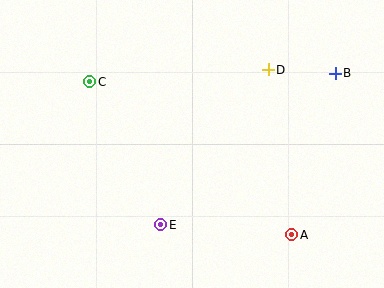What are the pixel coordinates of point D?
Point D is at (268, 70).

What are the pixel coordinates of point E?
Point E is at (161, 225).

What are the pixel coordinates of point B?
Point B is at (335, 73).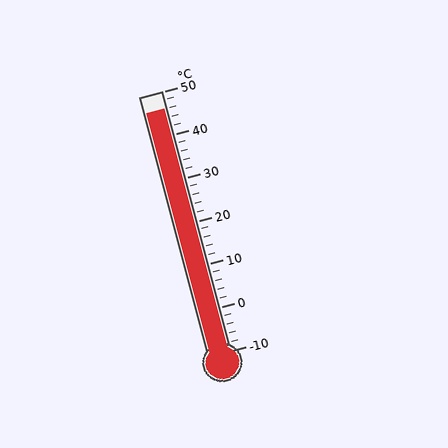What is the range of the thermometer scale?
The thermometer scale ranges from -10°C to 50°C.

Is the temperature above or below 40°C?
The temperature is above 40°C.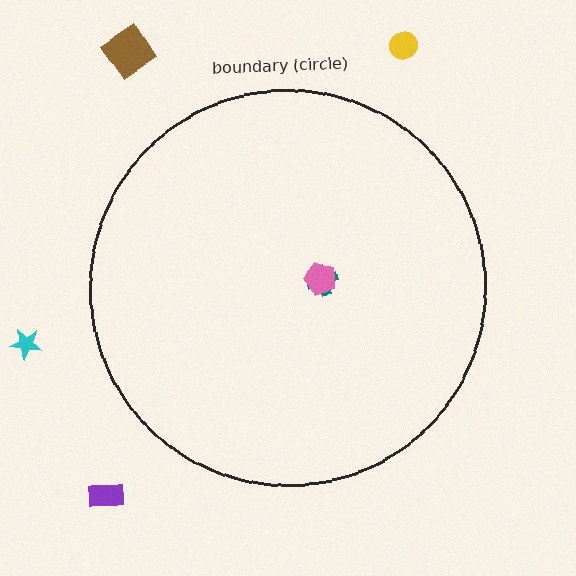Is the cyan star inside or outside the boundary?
Outside.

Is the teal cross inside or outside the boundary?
Inside.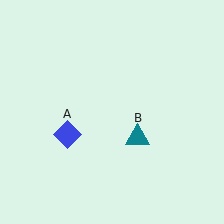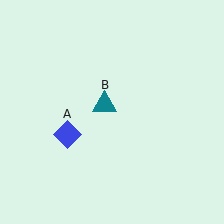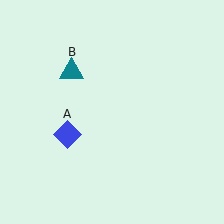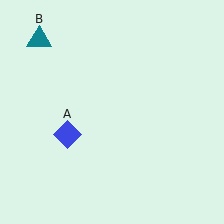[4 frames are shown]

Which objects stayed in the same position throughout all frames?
Blue diamond (object A) remained stationary.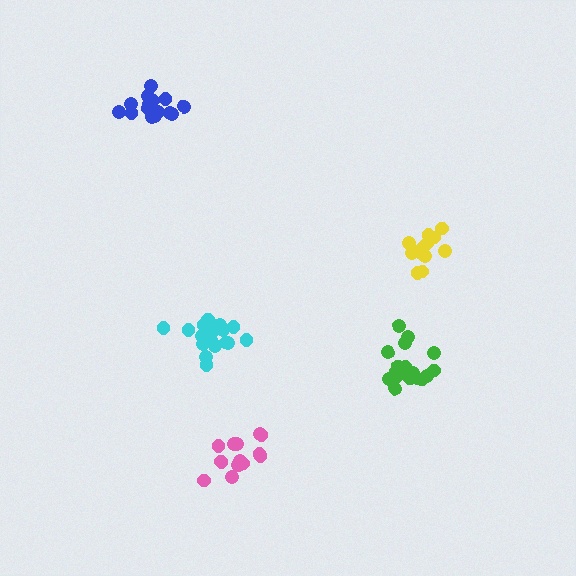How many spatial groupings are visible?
There are 5 spatial groupings.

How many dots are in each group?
Group 1: 15 dots, Group 2: 13 dots, Group 3: 15 dots, Group 4: 19 dots, Group 5: 19 dots (81 total).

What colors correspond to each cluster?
The clusters are colored: blue, yellow, pink, green, cyan.